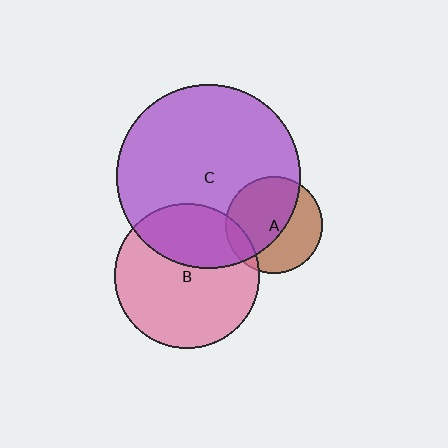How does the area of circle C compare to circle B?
Approximately 1.6 times.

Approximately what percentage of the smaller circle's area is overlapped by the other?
Approximately 35%.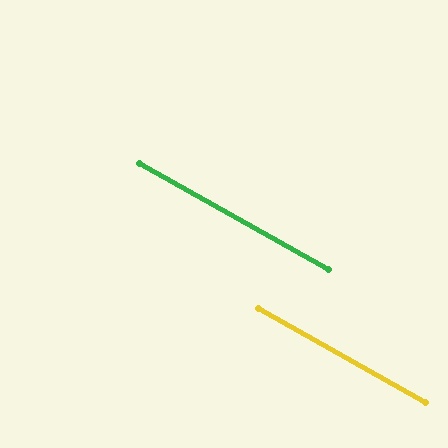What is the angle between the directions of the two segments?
Approximately 0 degrees.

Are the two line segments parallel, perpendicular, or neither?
Parallel — their directions differ by only 0.2°.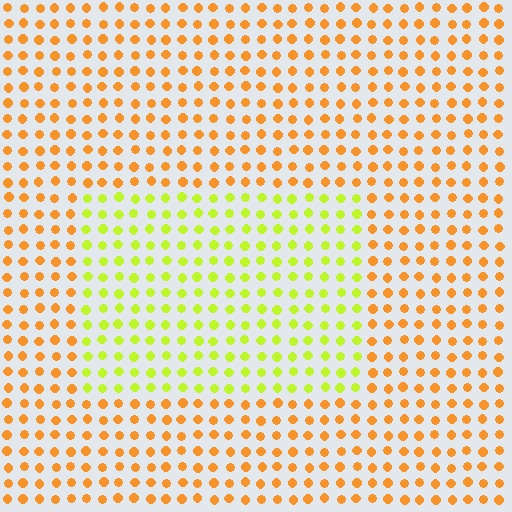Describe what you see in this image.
The image is filled with small orange elements in a uniform arrangement. A rectangle-shaped region is visible where the elements are tinted to a slightly different hue, forming a subtle color boundary.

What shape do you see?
I see a rectangle.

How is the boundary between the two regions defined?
The boundary is defined purely by a slight shift in hue (about 46 degrees). Spacing, size, and orientation are identical on both sides.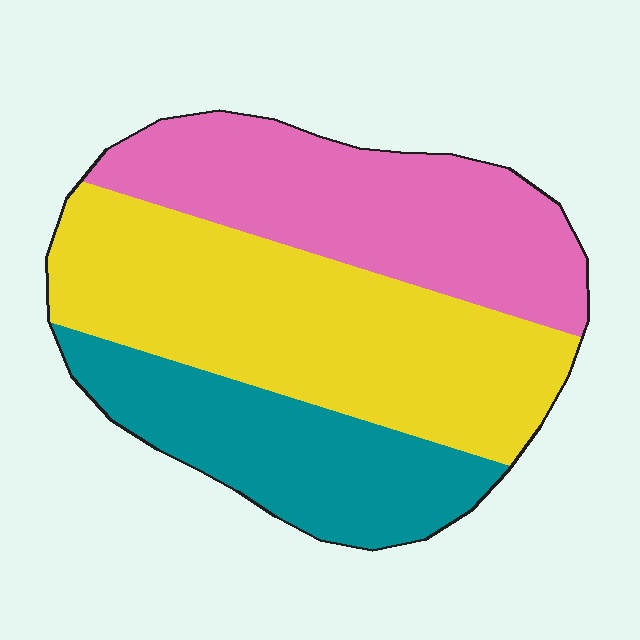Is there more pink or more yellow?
Yellow.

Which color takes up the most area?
Yellow, at roughly 45%.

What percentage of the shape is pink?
Pink covers 32% of the shape.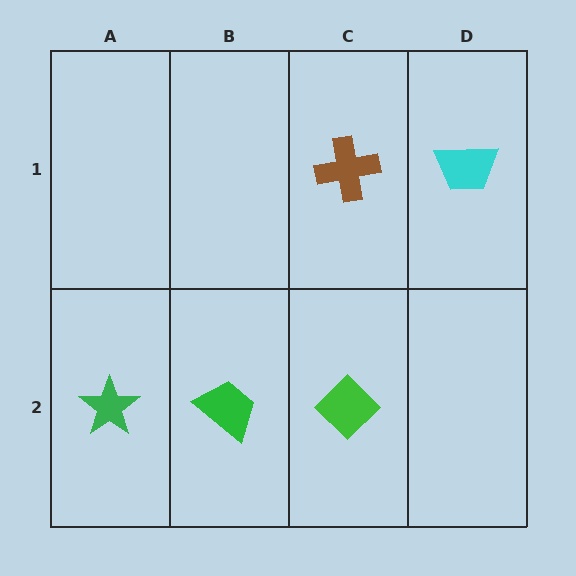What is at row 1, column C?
A brown cross.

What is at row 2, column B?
A green trapezoid.